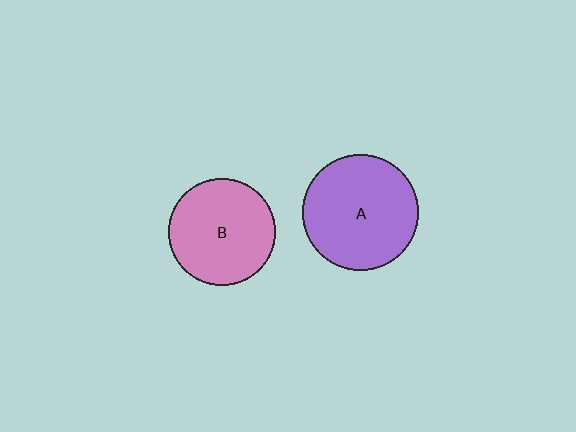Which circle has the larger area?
Circle A (purple).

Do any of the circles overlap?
No, none of the circles overlap.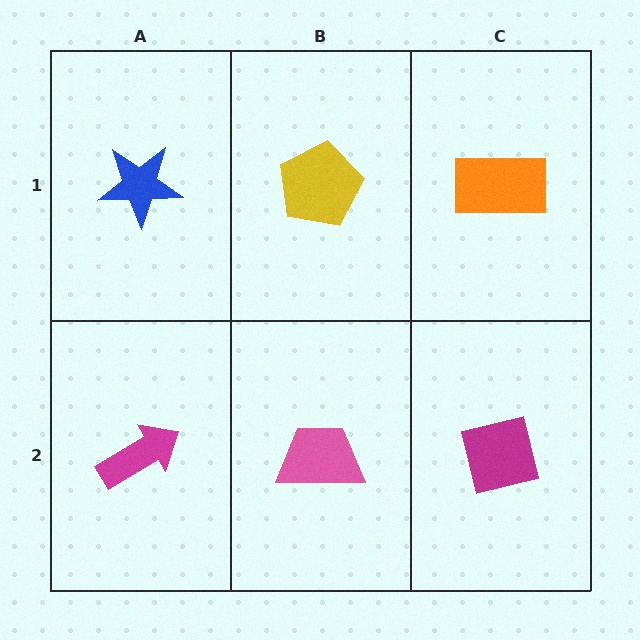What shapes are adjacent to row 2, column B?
A yellow pentagon (row 1, column B), a magenta arrow (row 2, column A), a magenta square (row 2, column C).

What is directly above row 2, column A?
A blue star.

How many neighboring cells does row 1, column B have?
3.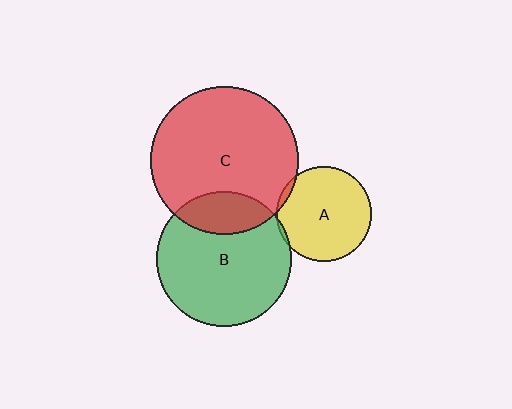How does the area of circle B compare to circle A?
Approximately 2.0 times.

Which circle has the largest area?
Circle C (red).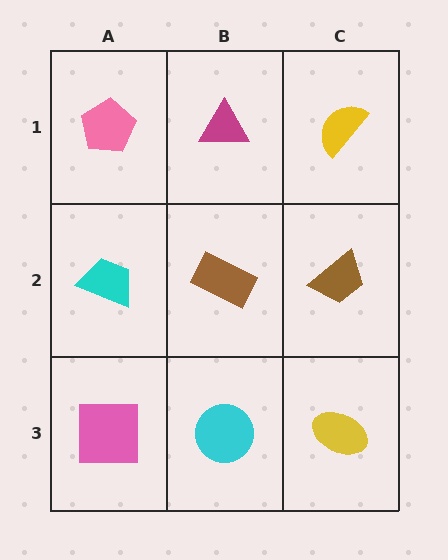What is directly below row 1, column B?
A brown rectangle.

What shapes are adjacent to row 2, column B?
A magenta triangle (row 1, column B), a cyan circle (row 3, column B), a cyan trapezoid (row 2, column A), a brown trapezoid (row 2, column C).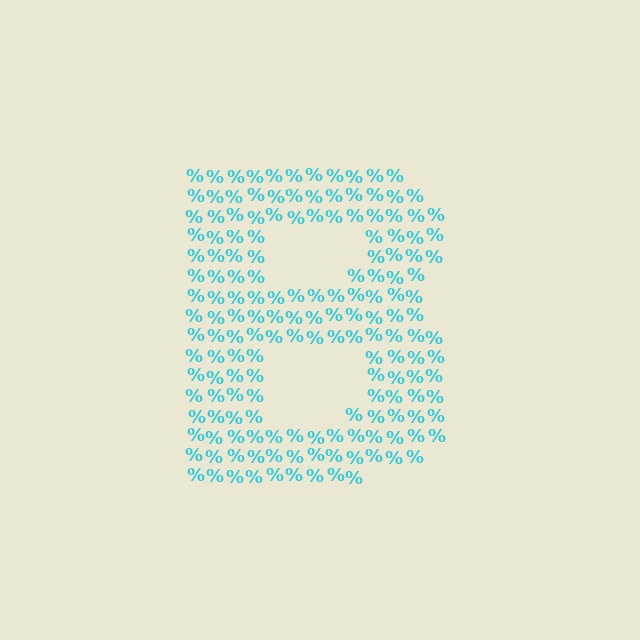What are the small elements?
The small elements are percent signs.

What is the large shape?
The large shape is the letter B.